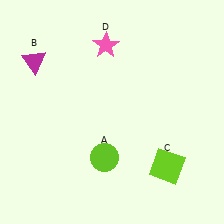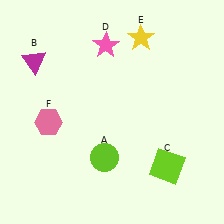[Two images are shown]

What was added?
A yellow star (E), a pink hexagon (F) were added in Image 2.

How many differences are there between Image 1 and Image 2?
There are 2 differences between the two images.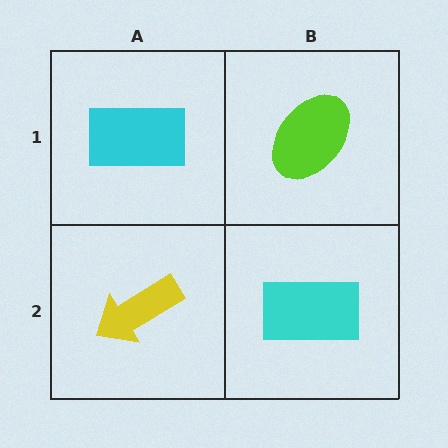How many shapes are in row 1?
2 shapes.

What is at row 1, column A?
A cyan rectangle.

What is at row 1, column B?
A lime ellipse.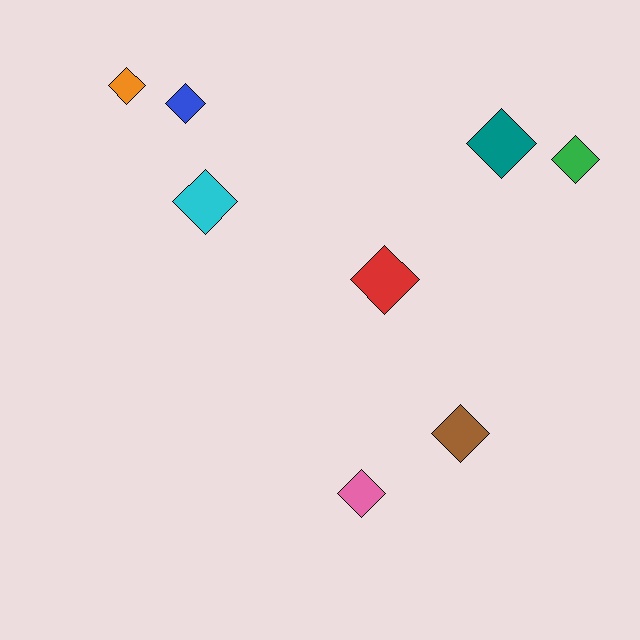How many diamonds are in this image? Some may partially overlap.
There are 8 diamonds.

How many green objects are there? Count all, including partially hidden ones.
There is 1 green object.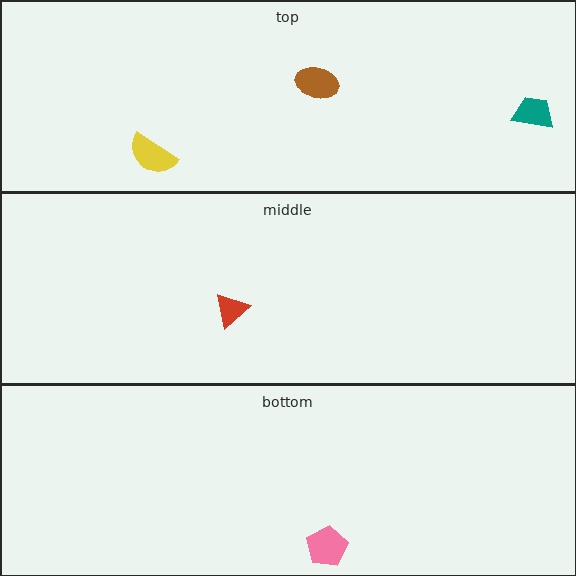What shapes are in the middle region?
The red triangle.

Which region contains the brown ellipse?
The top region.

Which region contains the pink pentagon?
The bottom region.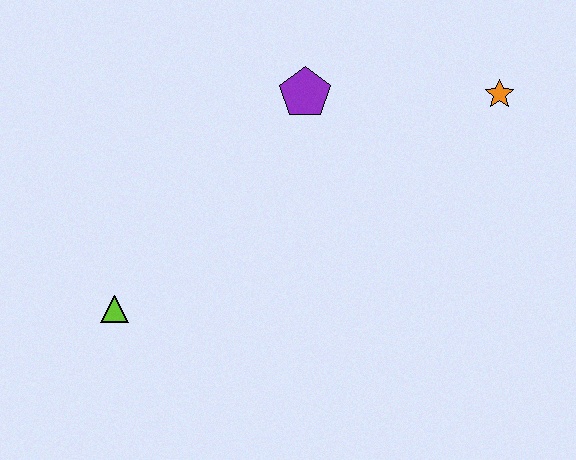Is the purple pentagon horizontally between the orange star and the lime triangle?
Yes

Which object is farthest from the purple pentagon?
The lime triangle is farthest from the purple pentagon.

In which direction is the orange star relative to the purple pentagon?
The orange star is to the right of the purple pentagon.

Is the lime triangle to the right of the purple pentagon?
No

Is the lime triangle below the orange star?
Yes